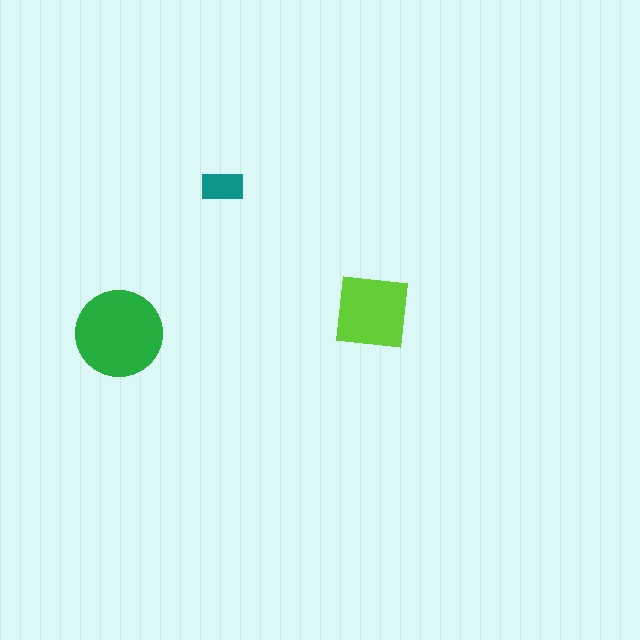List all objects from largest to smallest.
The green circle, the lime square, the teal rectangle.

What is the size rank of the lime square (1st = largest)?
2nd.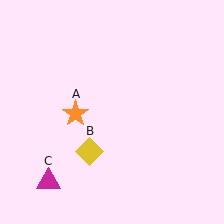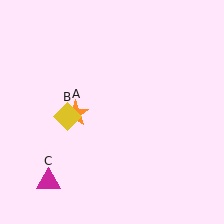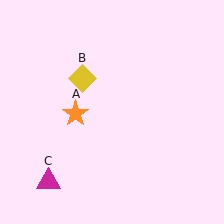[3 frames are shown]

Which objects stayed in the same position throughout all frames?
Orange star (object A) and magenta triangle (object C) remained stationary.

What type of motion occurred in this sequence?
The yellow diamond (object B) rotated clockwise around the center of the scene.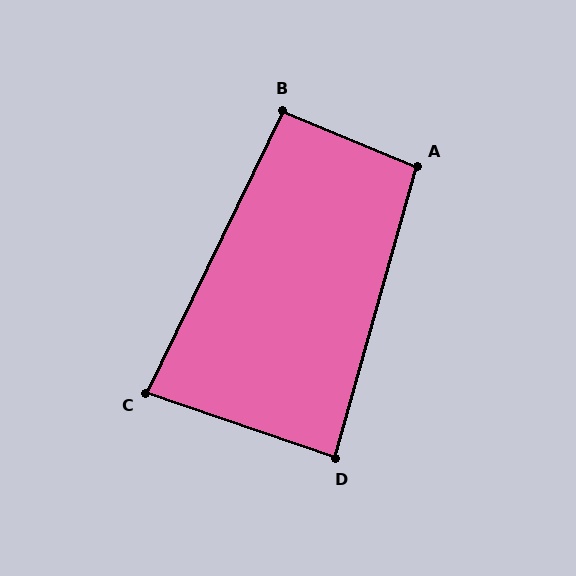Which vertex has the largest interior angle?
A, at approximately 97 degrees.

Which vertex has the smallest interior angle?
C, at approximately 83 degrees.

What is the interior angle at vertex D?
Approximately 87 degrees (approximately right).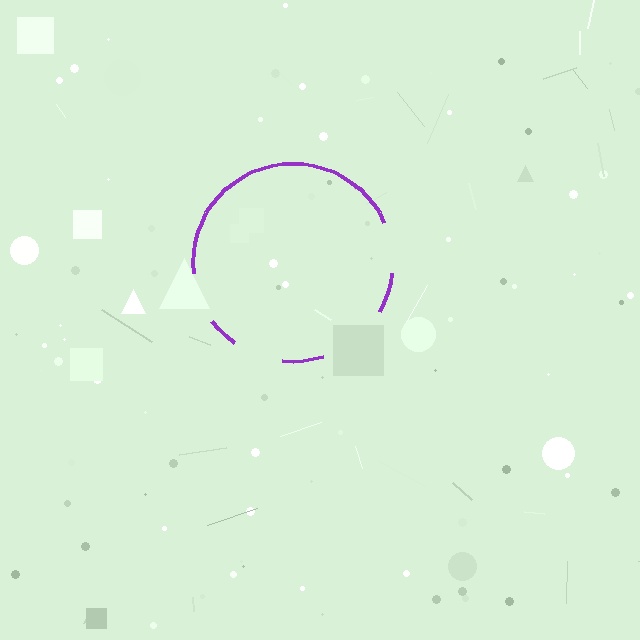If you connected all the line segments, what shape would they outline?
They would outline a circle.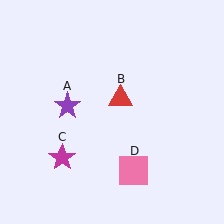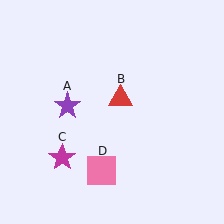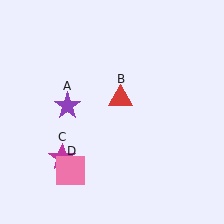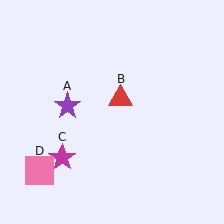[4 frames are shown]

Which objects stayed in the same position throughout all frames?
Purple star (object A) and red triangle (object B) and magenta star (object C) remained stationary.